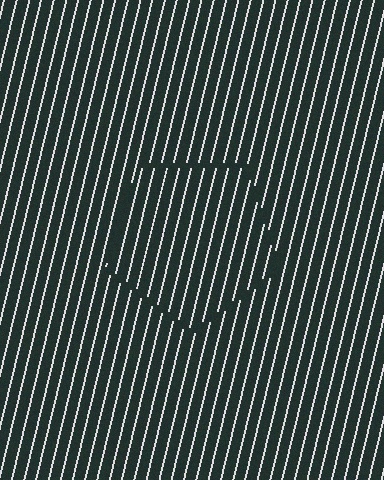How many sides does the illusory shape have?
5 sides — the line-ends trace a pentagon.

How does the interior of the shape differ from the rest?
The interior of the shape contains the same grating, shifted by half a period — the contour is defined by the phase discontinuity where line-ends from the inner and outer gratings abut.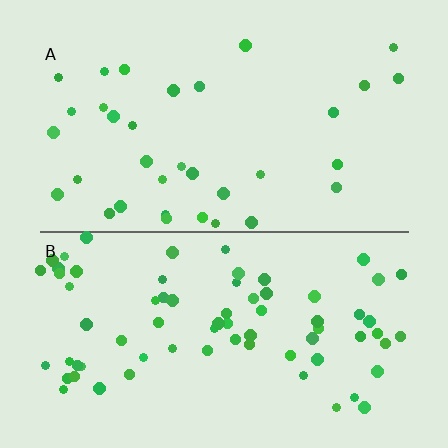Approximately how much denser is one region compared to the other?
Approximately 2.1× — region B over region A.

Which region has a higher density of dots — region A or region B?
B (the bottom).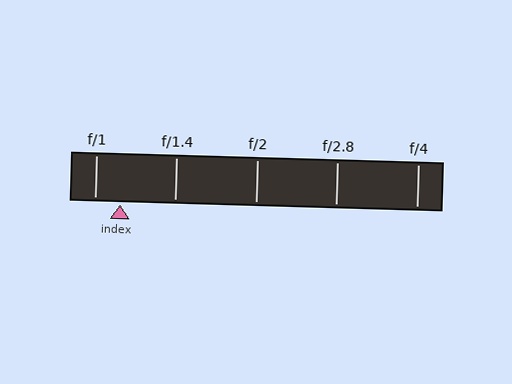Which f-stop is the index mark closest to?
The index mark is closest to f/1.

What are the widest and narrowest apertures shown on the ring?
The widest aperture shown is f/1 and the narrowest is f/4.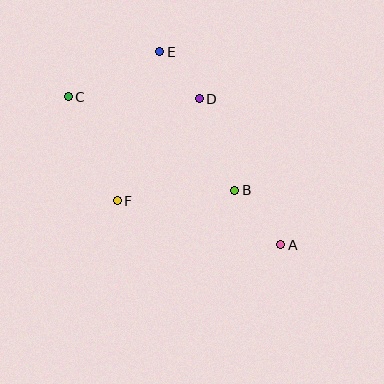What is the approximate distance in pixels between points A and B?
The distance between A and B is approximately 72 pixels.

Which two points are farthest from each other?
Points A and C are farthest from each other.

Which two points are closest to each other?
Points D and E are closest to each other.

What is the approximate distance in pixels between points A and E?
The distance between A and E is approximately 228 pixels.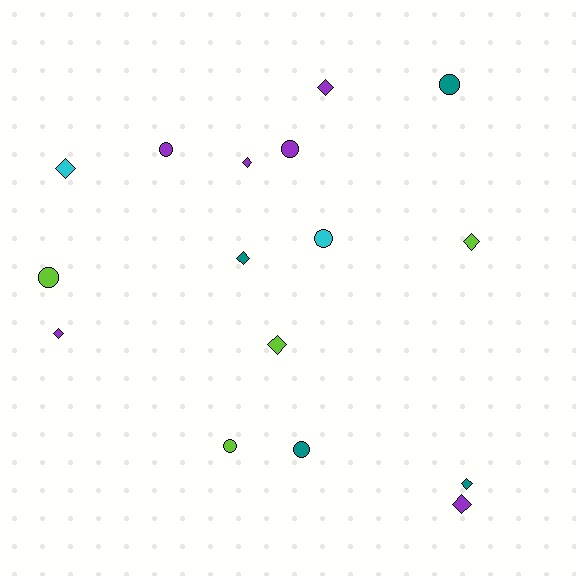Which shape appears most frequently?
Diamond, with 9 objects.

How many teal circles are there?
There are 2 teal circles.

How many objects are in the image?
There are 16 objects.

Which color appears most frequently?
Purple, with 6 objects.